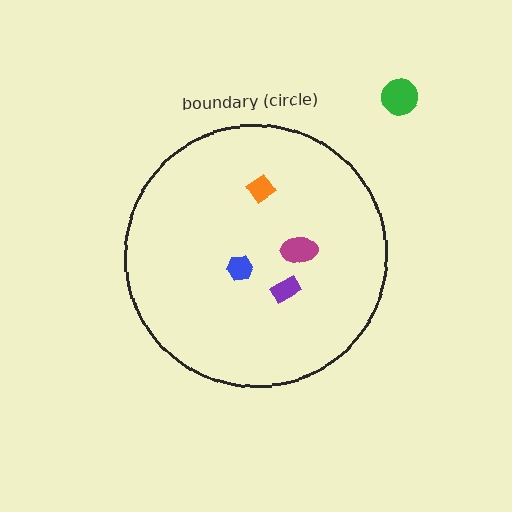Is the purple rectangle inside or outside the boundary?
Inside.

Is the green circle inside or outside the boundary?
Outside.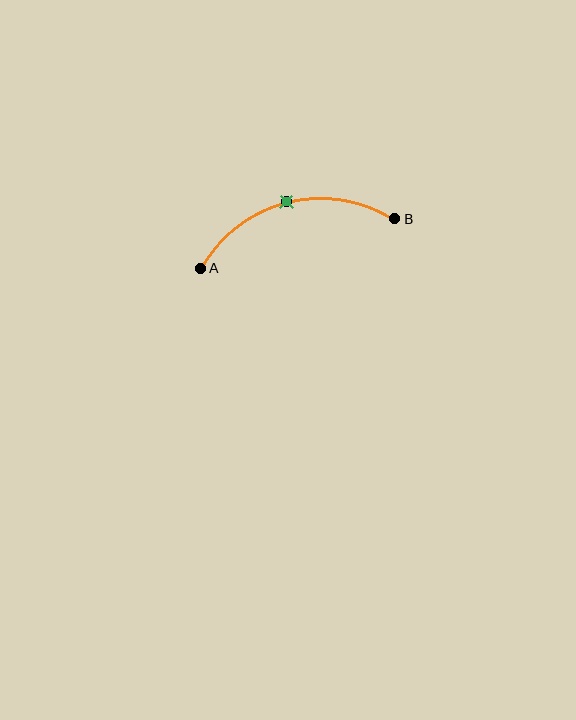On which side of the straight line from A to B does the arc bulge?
The arc bulges above the straight line connecting A and B.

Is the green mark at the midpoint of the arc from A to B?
Yes. The green mark lies on the arc at equal arc-length from both A and B — it is the arc midpoint.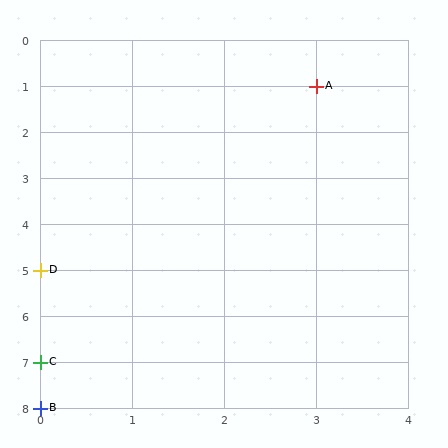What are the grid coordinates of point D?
Point D is at grid coordinates (0, 5).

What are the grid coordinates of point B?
Point B is at grid coordinates (0, 8).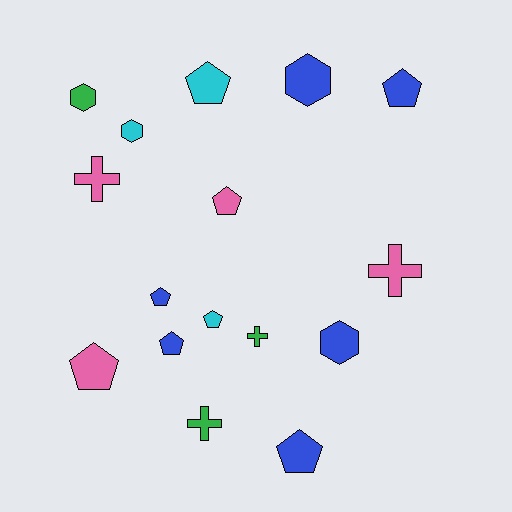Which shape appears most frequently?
Pentagon, with 8 objects.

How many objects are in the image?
There are 16 objects.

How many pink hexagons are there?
There are no pink hexagons.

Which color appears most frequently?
Blue, with 6 objects.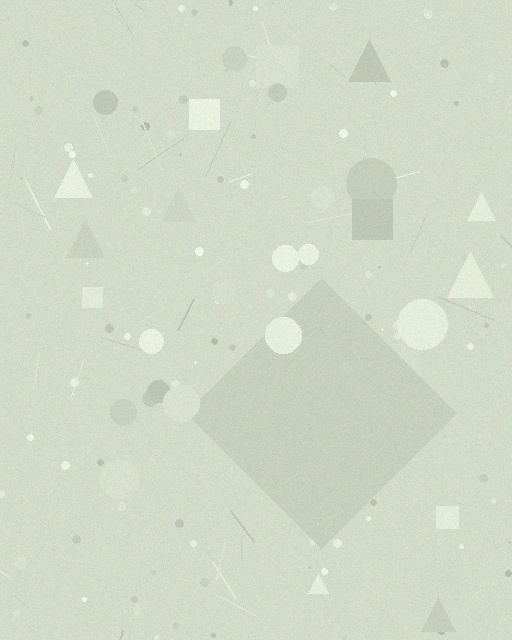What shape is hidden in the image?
A diamond is hidden in the image.